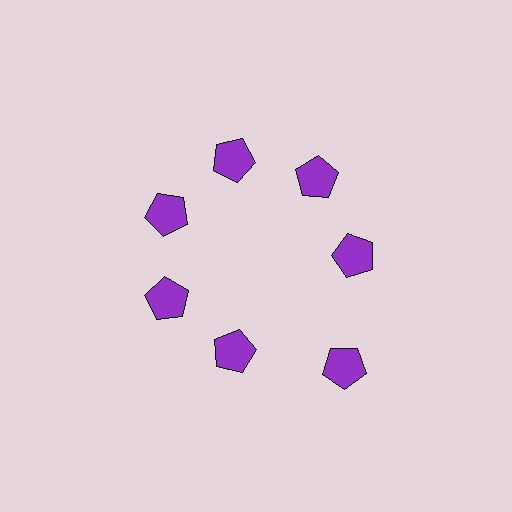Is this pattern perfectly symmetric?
No. The 7 purple pentagons are arranged in a ring, but one element near the 5 o'clock position is pushed outward from the center, breaking the 7-fold rotational symmetry.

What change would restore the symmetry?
The symmetry would be restored by moving it inward, back onto the ring so that all 7 pentagons sit at equal angles and equal distance from the center.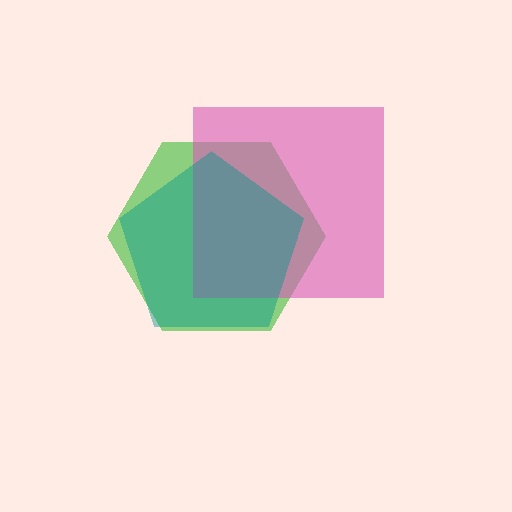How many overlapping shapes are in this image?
There are 3 overlapping shapes in the image.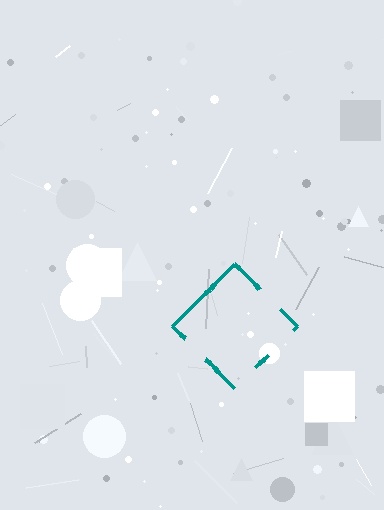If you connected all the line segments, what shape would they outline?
They would outline a diamond.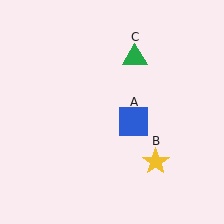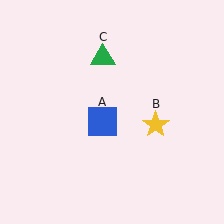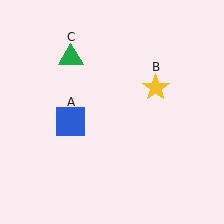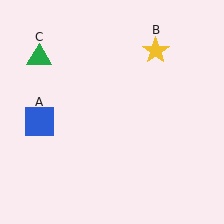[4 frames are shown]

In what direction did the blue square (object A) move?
The blue square (object A) moved left.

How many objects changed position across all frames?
3 objects changed position: blue square (object A), yellow star (object B), green triangle (object C).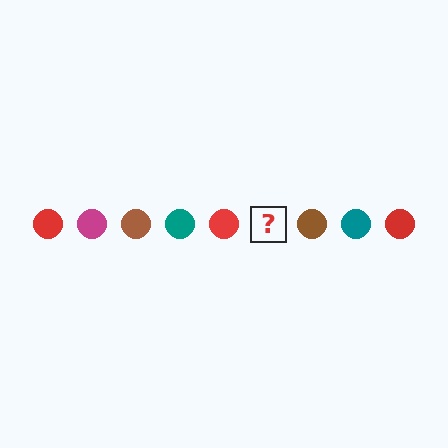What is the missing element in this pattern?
The missing element is a magenta circle.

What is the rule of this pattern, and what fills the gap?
The rule is that the pattern cycles through red, magenta, brown, teal circles. The gap should be filled with a magenta circle.